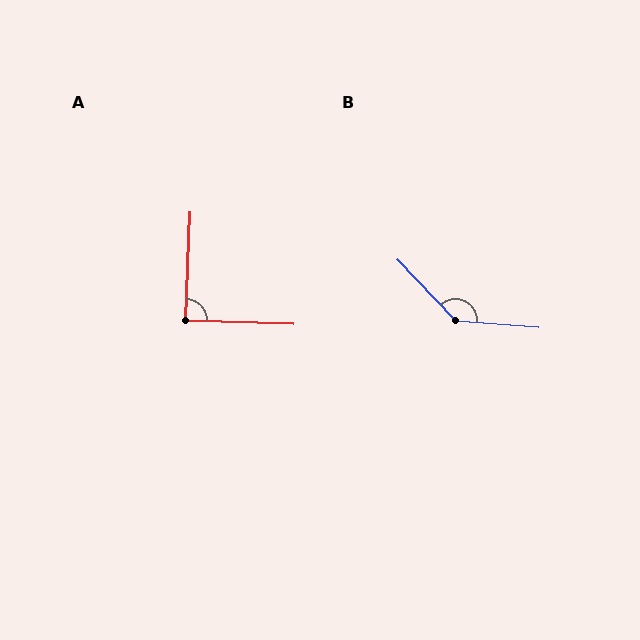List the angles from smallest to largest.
A (89°), B (139°).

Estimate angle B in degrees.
Approximately 139 degrees.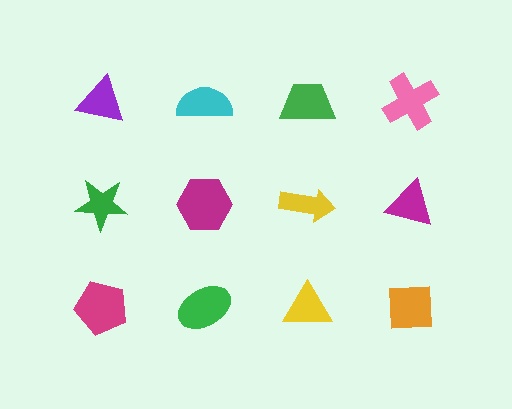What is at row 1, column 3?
A green trapezoid.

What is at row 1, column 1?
A purple triangle.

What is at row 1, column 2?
A cyan semicircle.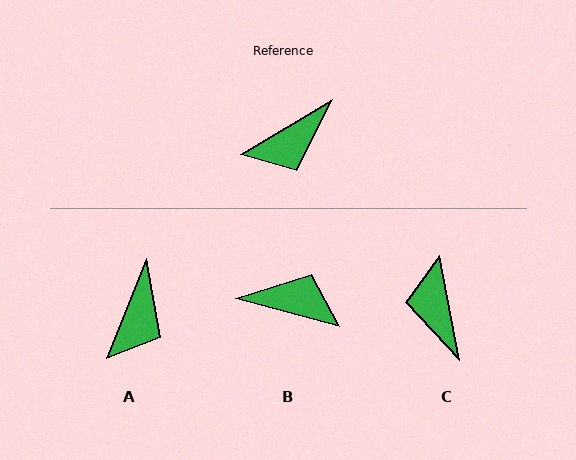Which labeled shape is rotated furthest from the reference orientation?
B, about 134 degrees away.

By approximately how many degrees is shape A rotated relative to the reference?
Approximately 37 degrees counter-clockwise.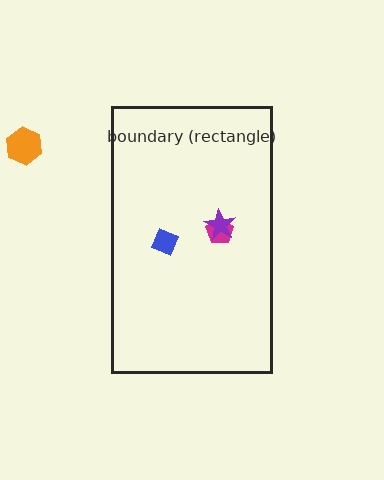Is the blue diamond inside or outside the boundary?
Inside.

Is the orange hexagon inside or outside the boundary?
Outside.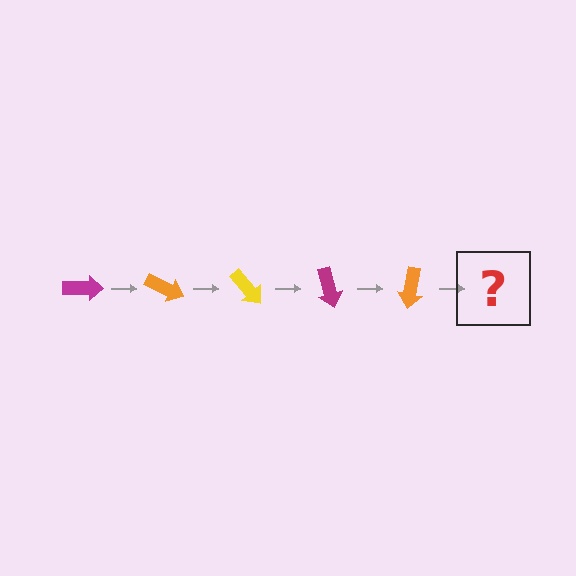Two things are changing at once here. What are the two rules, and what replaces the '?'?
The two rules are that it rotates 25 degrees each step and the color cycles through magenta, orange, and yellow. The '?' should be a yellow arrow, rotated 125 degrees from the start.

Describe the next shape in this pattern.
It should be a yellow arrow, rotated 125 degrees from the start.